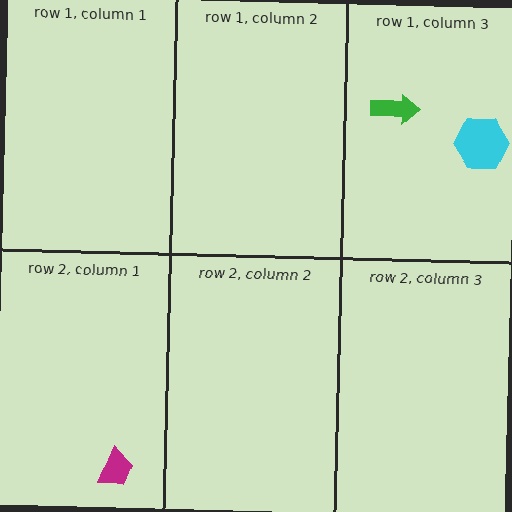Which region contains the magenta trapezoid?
The row 2, column 1 region.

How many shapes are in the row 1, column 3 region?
2.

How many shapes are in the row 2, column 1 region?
1.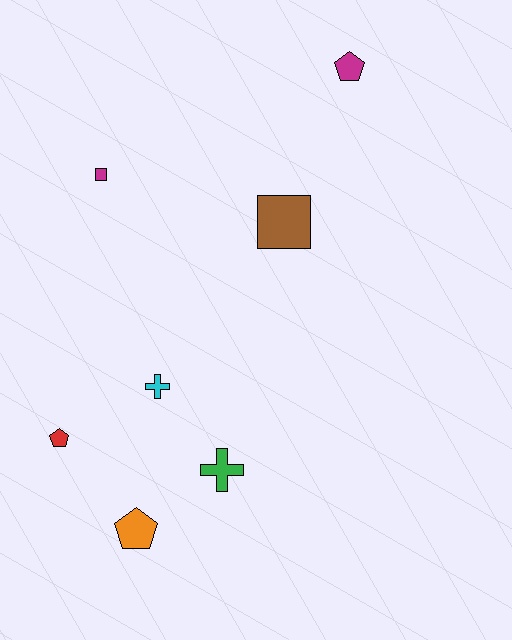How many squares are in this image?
There are 2 squares.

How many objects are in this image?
There are 7 objects.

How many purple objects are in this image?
There are no purple objects.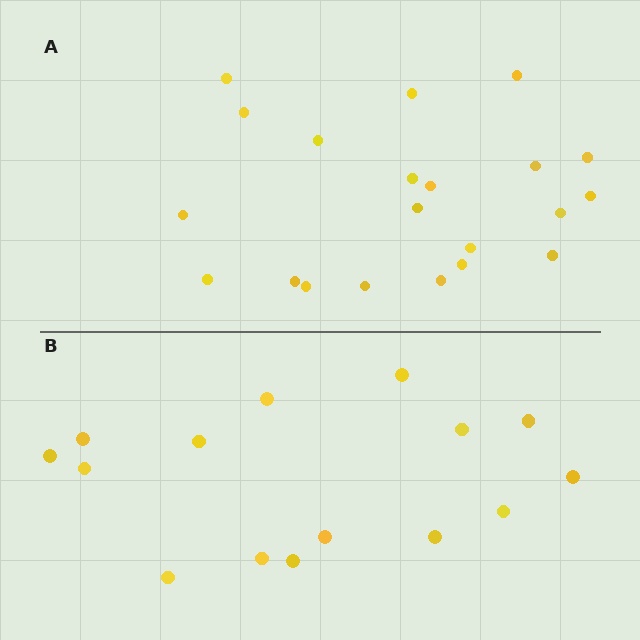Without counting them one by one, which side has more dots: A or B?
Region A (the top region) has more dots.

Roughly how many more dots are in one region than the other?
Region A has about 6 more dots than region B.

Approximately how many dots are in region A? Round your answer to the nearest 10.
About 20 dots. (The exact count is 21, which rounds to 20.)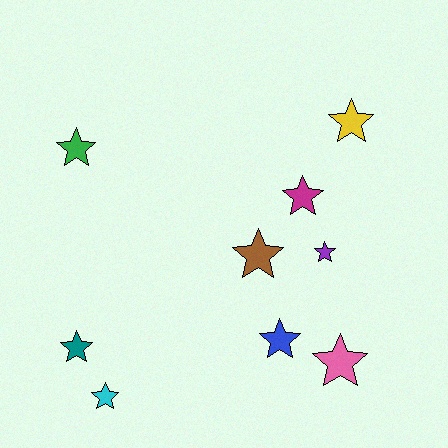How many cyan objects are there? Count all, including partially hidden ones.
There is 1 cyan object.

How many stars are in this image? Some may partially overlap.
There are 9 stars.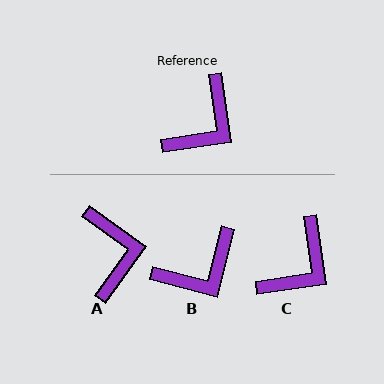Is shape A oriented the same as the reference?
No, it is off by about 46 degrees.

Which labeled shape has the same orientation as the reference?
C.